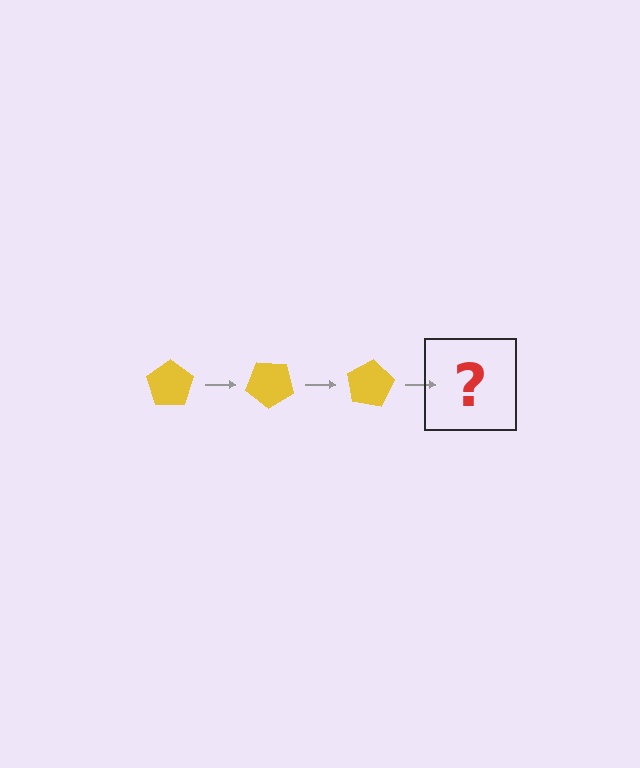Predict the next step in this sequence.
The next step is a yellow pentagon rotated 120 degrees.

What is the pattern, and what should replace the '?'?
The pattern is that the pentagon rotates 40 degrees each step. The '?' should be a yellow pentagon rotated 120 degrees.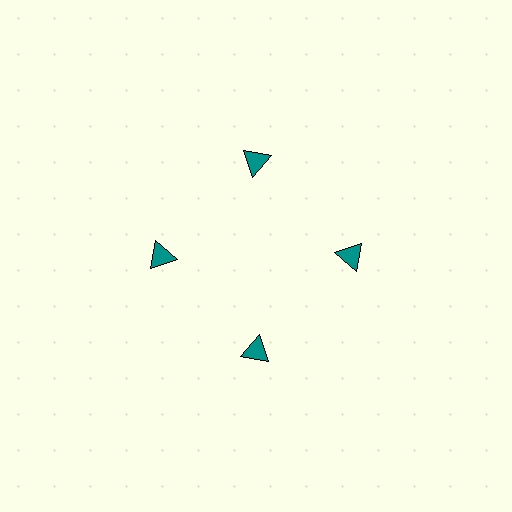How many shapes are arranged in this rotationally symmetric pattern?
There are 4 shapes, arranged in 4 groups of 1.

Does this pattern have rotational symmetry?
Yes, this pattern has 4-fold rotational symmetry. It looks the same after rotating 90 degrees around the center.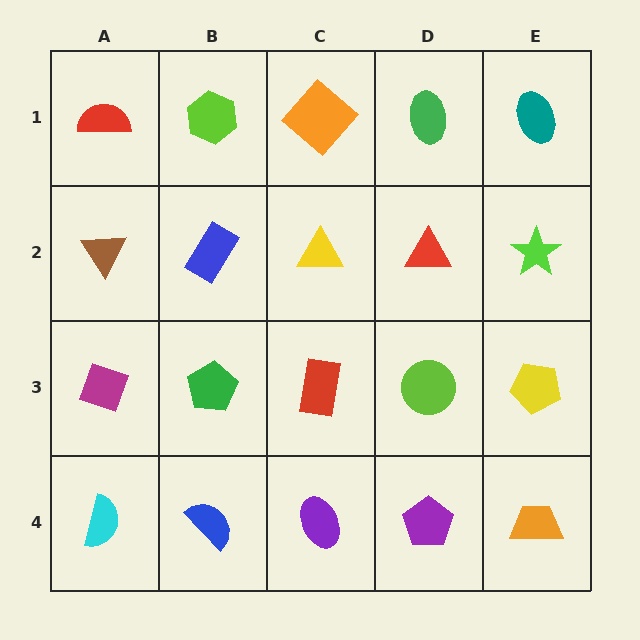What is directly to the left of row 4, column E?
A purple pentagon.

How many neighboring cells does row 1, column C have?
3.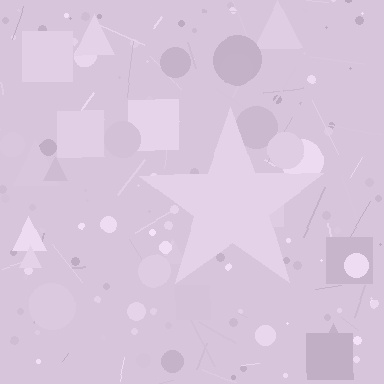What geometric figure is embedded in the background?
A star is embedded in the background.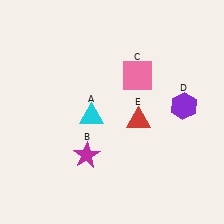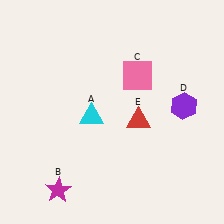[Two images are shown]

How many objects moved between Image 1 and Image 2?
1 object moved between the two images.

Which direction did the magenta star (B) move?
The magenta star (B) moved down.